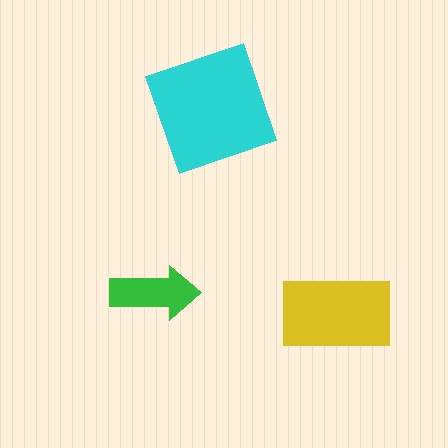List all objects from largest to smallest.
The cyan square, the yellow rectangle, the green arrow.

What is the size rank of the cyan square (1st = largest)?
1st.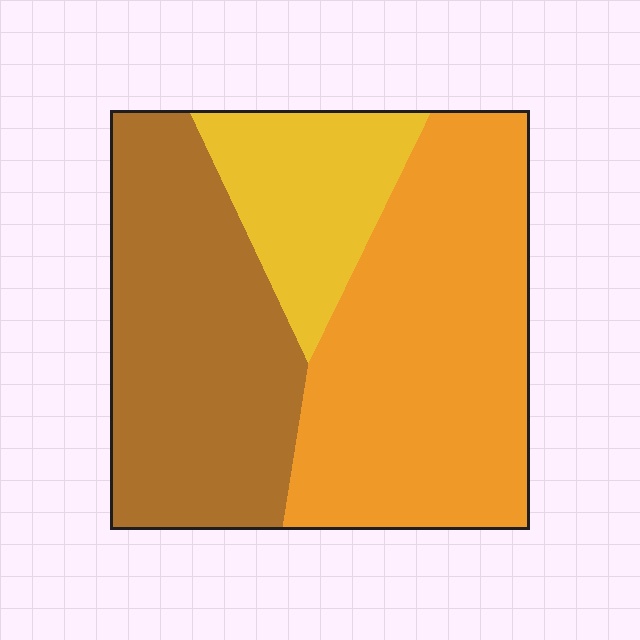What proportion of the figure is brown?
Brown covers roughly 35% of the figure.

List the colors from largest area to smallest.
From largest to smallest: orange, brown, yellow.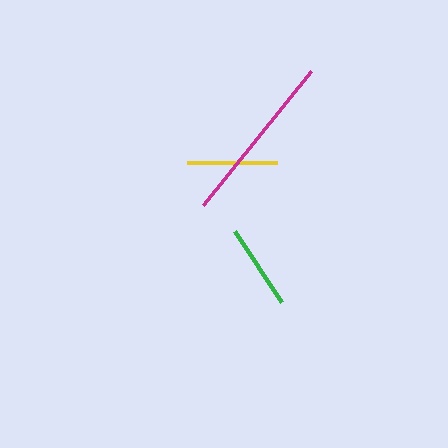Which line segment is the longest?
The magenta line is the longest at approximately 173 pixels.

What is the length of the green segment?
The green segment is approximately 85 pixels long.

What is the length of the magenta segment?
The magenta segment is approximately 173 pixels long.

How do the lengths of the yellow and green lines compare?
The yellow and green lines are approximately the same length.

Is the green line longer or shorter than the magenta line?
The magenta line is longer than the green line.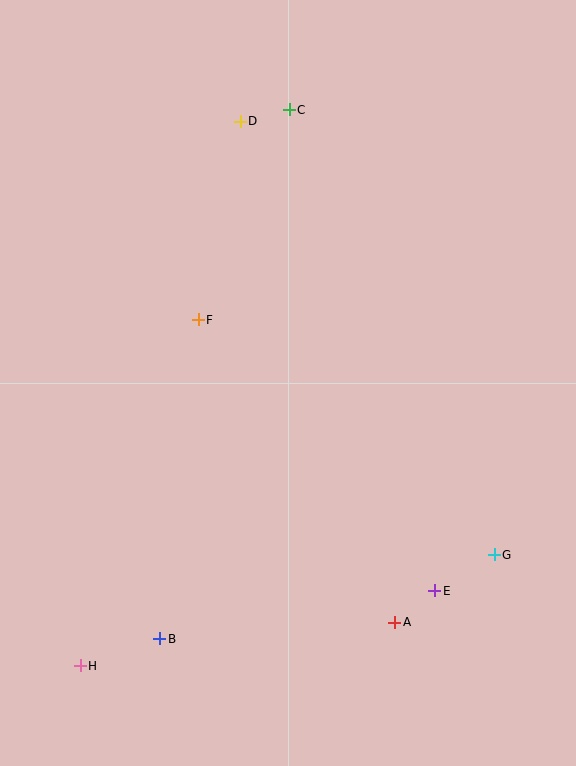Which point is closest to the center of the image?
Point F at (198, 320) is closest to the center.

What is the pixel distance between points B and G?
The distance between B and G is 345 pixels.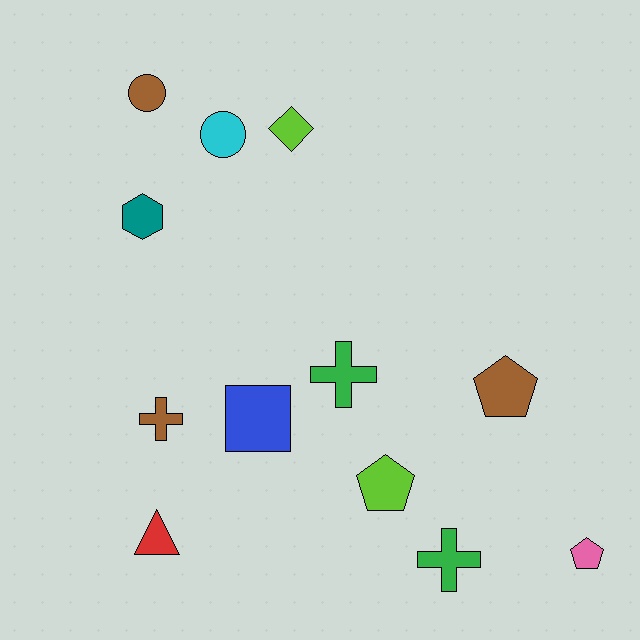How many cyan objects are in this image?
There is 1 cyan object.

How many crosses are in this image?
There are 3 crosses.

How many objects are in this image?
There are 12 objects.